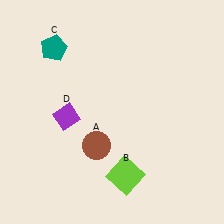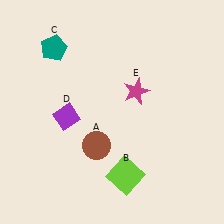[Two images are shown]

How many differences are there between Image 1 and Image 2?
There is 1 difference between the two images.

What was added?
A magenta star (E) was added in Image 2.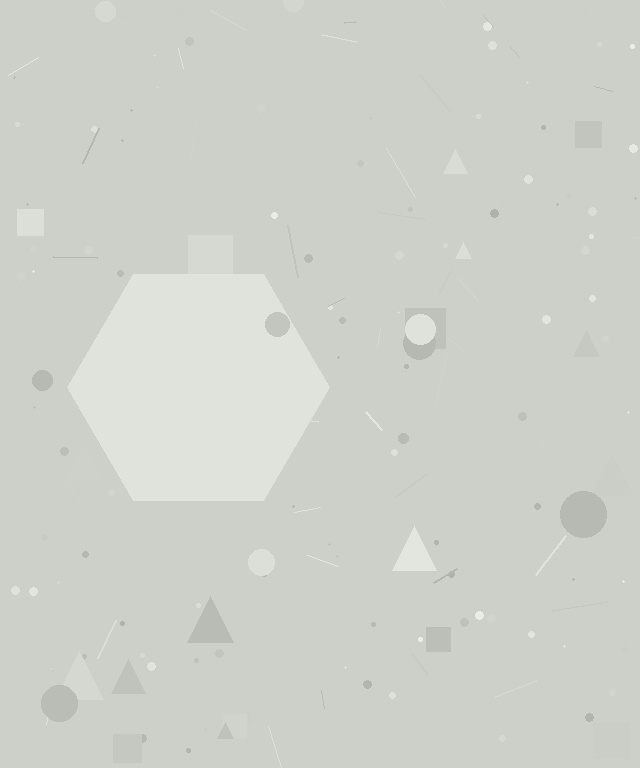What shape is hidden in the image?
A hexagon is hidden in the image.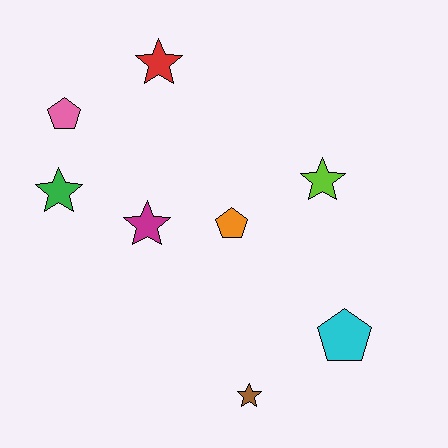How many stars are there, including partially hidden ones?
There are 5 stars.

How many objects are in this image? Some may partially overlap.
There are 8 objects.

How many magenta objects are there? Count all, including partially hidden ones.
There is 1 magenta object.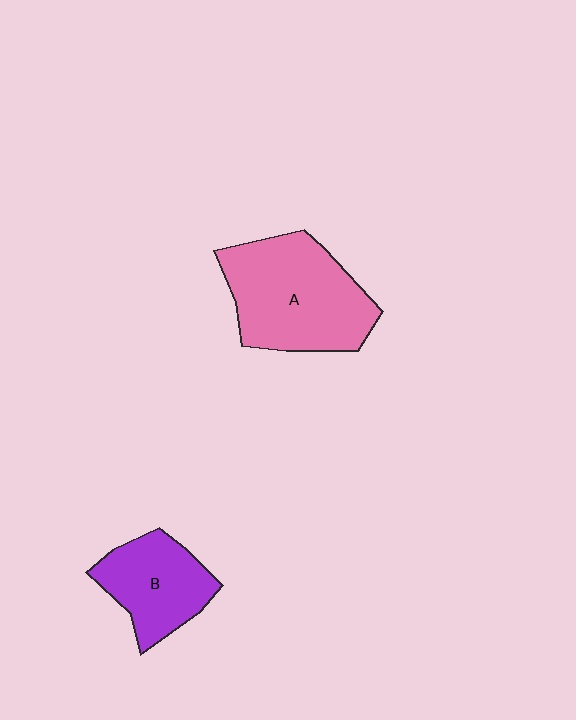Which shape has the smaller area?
Shape B (purple).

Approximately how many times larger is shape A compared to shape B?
Approximately 1.6 times.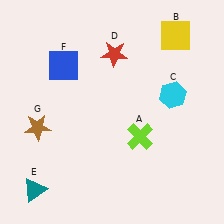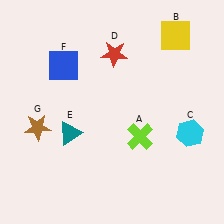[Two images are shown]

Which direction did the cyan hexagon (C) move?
The cyan hexagon (C) moved down.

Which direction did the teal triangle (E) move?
The teal triangle (E) moved up.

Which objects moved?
The objects that moved are: the cyan hexagon (C), the teal triangle (E).